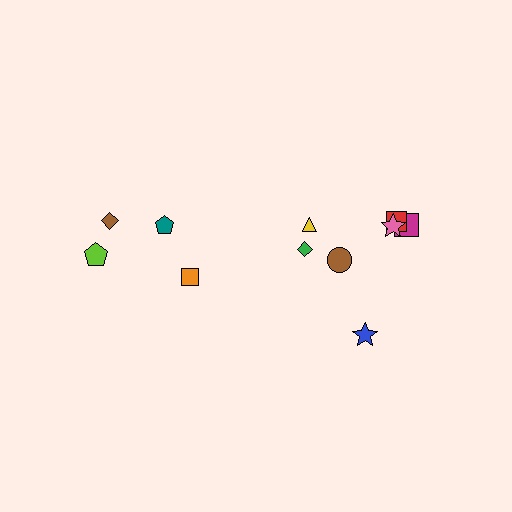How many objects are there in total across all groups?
There are 11 objects.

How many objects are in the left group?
There are 4 objects.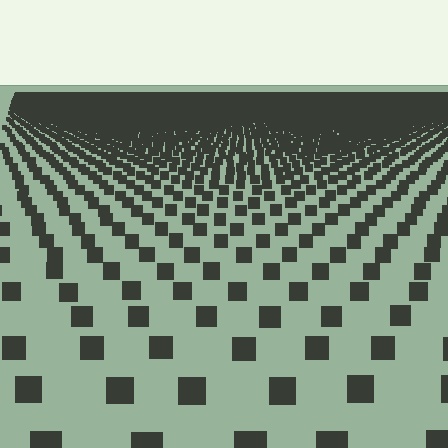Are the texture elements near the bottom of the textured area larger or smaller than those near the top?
Larger. Near the bottom, elements are closer to the viewer and appear at a bigger on-screen size.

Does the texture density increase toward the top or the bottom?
Density increases toward the top.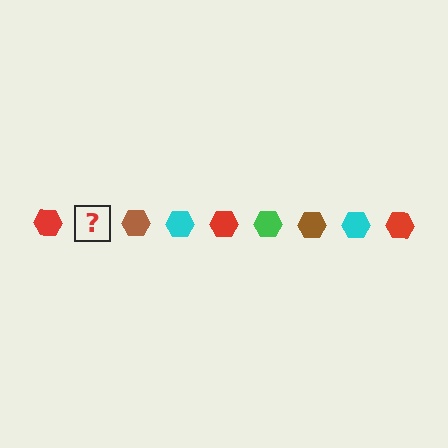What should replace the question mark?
The question mark should be replaced with a green hexagon.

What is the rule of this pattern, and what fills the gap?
The rule is that the pattern cycles through red, green, brown, cyan hexagons. The gap should be filled with a green hexagon.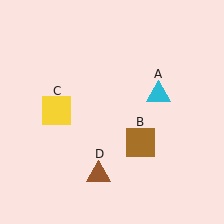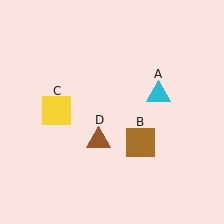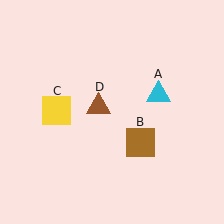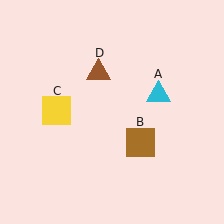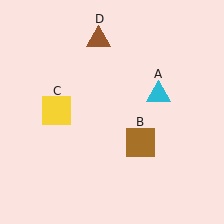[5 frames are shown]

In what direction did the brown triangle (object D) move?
The brown triangle (object D) moved up.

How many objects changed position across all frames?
1 object changed position: brown triangle (object D).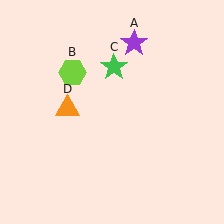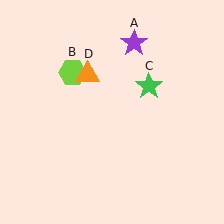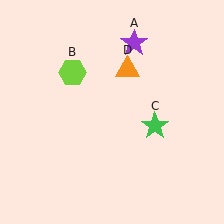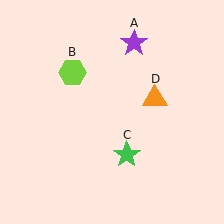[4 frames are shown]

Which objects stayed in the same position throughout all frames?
Purple star (object A) and lime hexagon (object B) remained stationary.